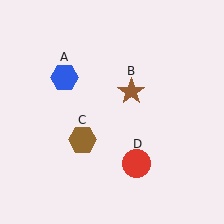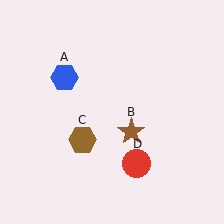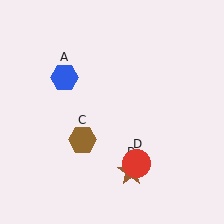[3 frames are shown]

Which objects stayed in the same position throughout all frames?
Blue hexagon (object A) and brown hexagon (object C) and red circle (object D) remained stationary.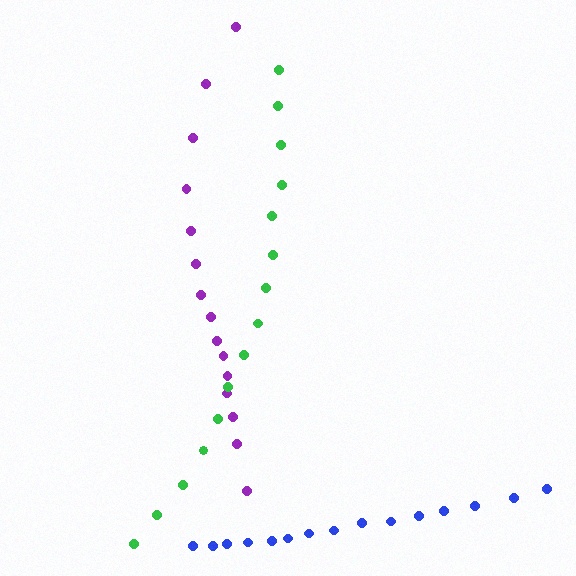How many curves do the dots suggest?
There are 3 distinct paths.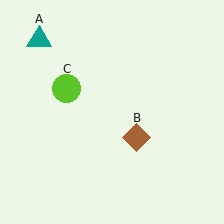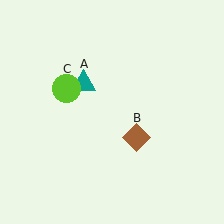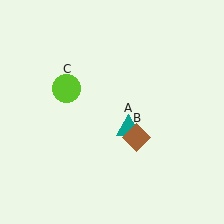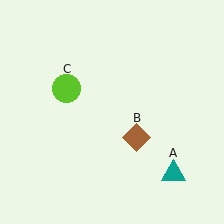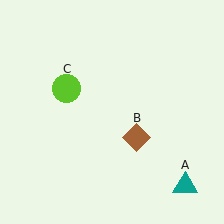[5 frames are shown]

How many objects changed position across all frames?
1 object changed position: teal triangle (object A).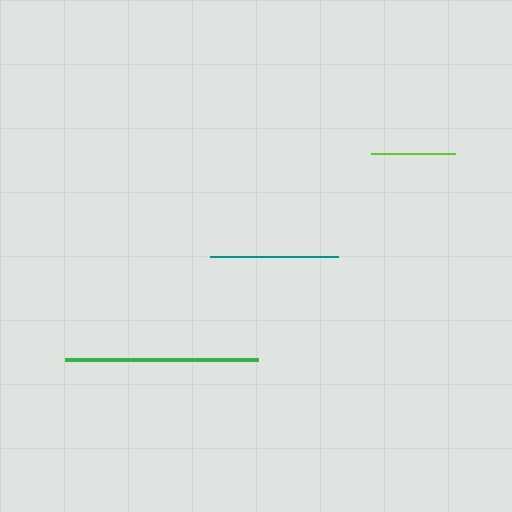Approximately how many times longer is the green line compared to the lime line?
The green line is approximately 2.3 times the length of the lime line.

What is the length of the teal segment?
The teal segment is approximately 128 pixels long.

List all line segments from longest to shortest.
From longest to shortest: green, teal, lime.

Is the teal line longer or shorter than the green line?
The green line is longer than the teal line.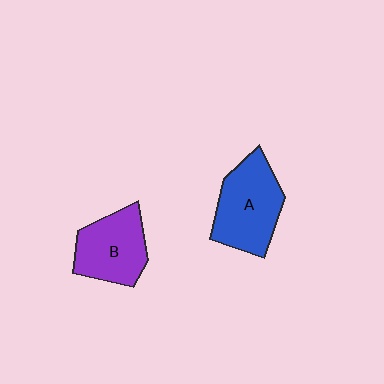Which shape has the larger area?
Shape A (blue).